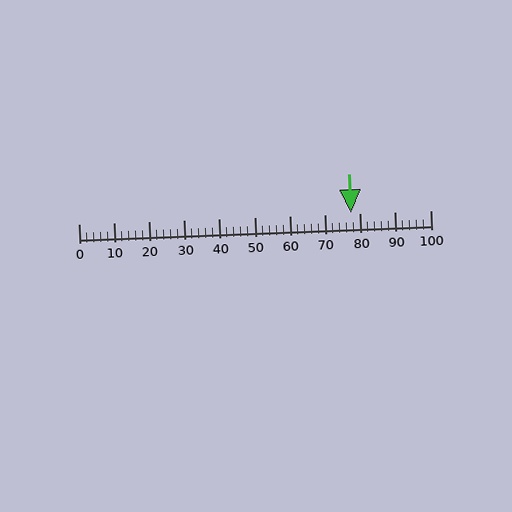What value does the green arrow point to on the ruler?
The green arrow points to approximately 77.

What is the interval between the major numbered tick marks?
The major tick marks are spaced 10 units apart.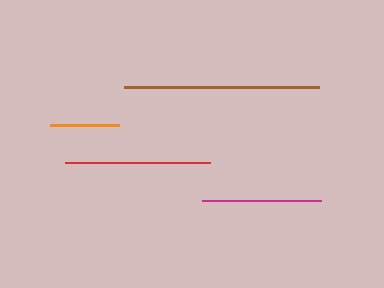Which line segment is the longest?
The brown line is the longest at approximately 195 pixels.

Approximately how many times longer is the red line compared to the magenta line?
The red line is approximately 1.2 times the length of the magenta line.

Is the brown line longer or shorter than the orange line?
The brown line is longer than the orange line.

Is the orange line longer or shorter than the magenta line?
The magenta line is longer than the orange line.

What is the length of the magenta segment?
The magenta segment is approximately 119 pixels long.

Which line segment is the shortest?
The orange line is the shortest at approximately 69 pixels.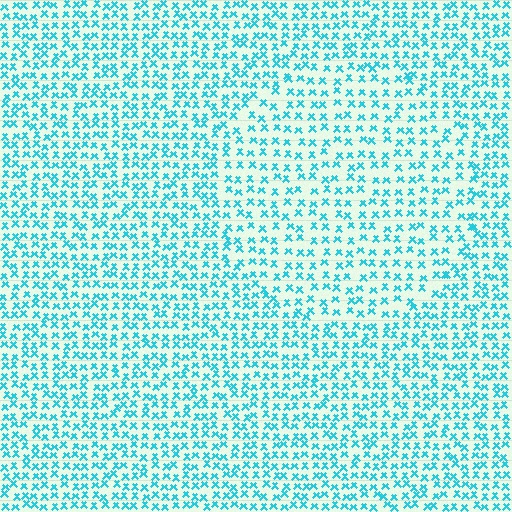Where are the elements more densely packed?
The elements are more densely packed outside the circle boundary.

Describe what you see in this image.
The image contains small cyan elements arranged at two different densities. A circle-shaped region is visible where the elements are less densely packed than the surrounding area.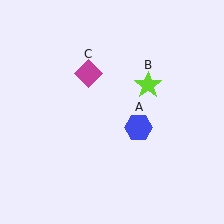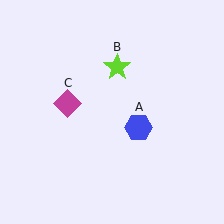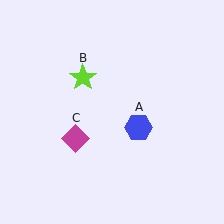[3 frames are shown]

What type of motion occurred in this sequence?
The lime star (object B), magenta diamond (object C) rotated counterclockwise around the center of the scene.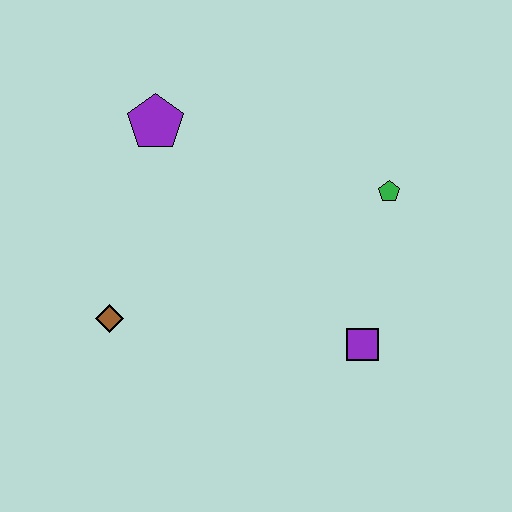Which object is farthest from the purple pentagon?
The purple square is farthest from the purple pentagon.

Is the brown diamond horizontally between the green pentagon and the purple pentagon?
No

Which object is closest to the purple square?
The green pentagon is closest to the purple square.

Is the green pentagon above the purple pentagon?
No